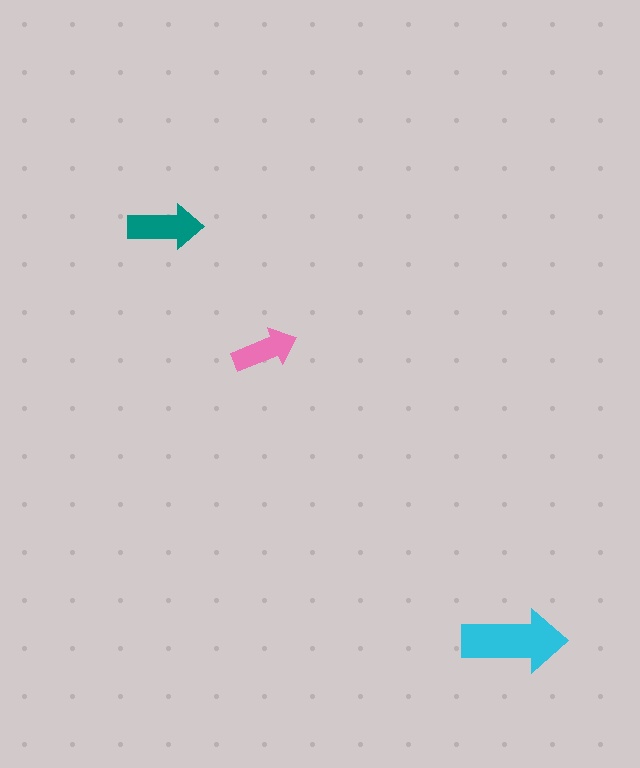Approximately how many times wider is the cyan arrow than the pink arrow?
About 1.5 times wider.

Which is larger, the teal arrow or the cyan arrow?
The cyan one.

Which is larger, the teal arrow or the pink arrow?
The teal one.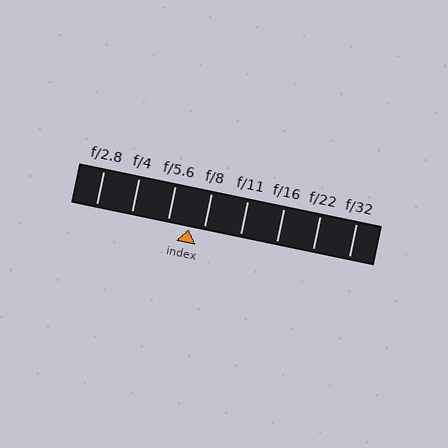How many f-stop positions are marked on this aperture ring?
There are 8 f-stop positions marked.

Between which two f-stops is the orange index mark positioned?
The index mark is between f/5.6 and f/8.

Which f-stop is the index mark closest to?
The index mark is closest to f/8.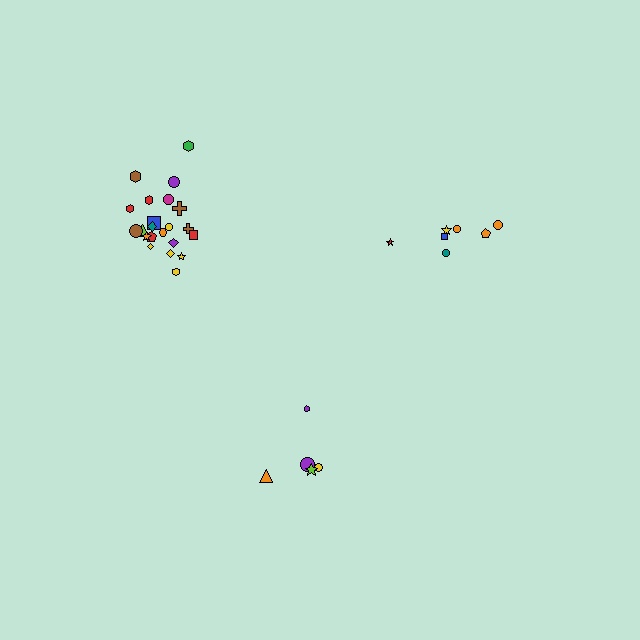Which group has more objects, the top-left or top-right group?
The top-left group.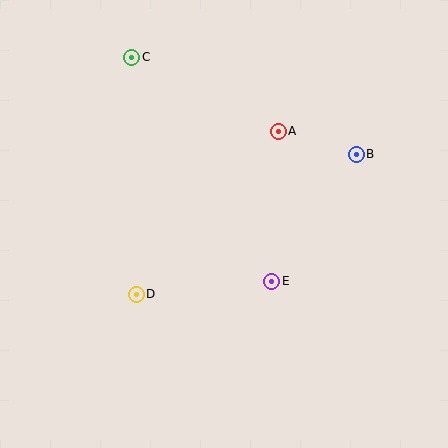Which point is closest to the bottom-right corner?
Point E is closest to the bottom-right corner.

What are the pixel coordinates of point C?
Point C is at (132, 57).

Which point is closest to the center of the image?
Point E at (272, 281) is closest to the center.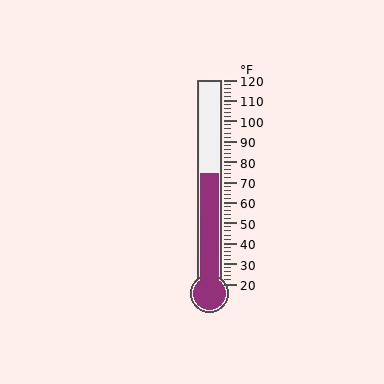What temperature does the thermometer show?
The thermometer shows approximately 74°F.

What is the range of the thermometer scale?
The thermometer scale ranges from 20°F to 120°F.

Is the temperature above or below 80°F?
The temperature is below 80°F.